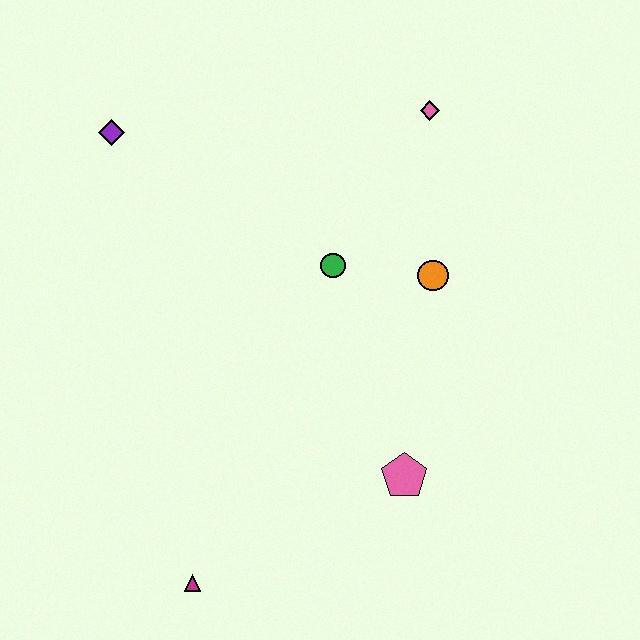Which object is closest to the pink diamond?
The orange circle is closest to the pink diamond.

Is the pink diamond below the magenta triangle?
No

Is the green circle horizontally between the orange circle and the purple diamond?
Yes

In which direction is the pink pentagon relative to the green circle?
The pink pentagon is below the green circle.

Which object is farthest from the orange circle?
The magenta triangle is farthest from the orange circle.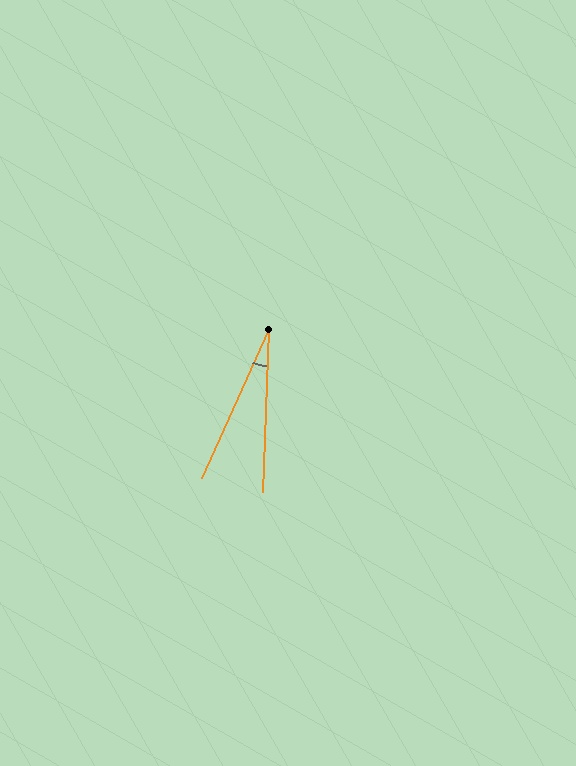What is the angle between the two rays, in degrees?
Approximately 22 degrees.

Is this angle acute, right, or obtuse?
It is acute.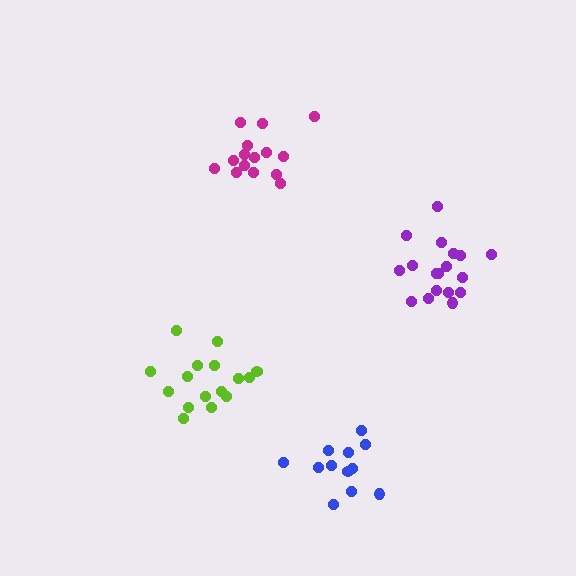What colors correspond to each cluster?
The clusters are colored: lime, purple, magenta, blue.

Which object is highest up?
The magenta cluster is topmost.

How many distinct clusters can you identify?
There are 4 distinct clusters.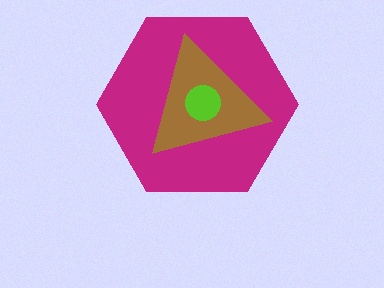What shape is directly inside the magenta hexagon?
The brown triangle.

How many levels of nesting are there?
3.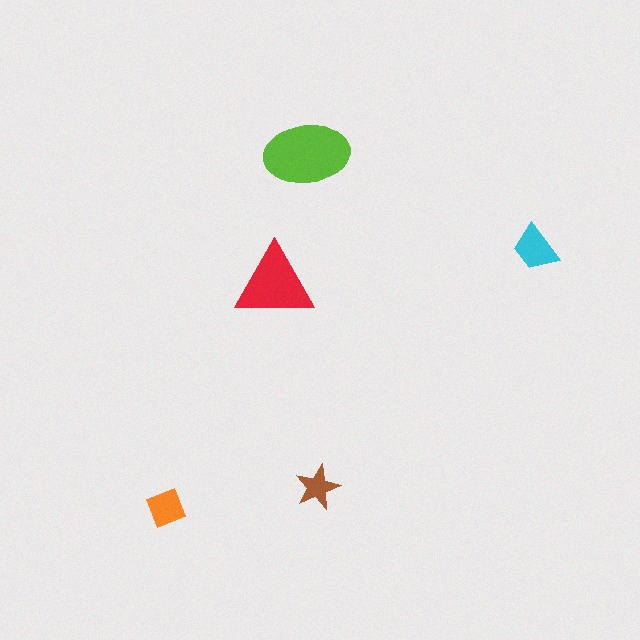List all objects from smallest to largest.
The brown star, the orange square, the cyan trapezoid, the red triangle, the lime ellipse.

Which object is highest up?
The lime ellipse is topmost.